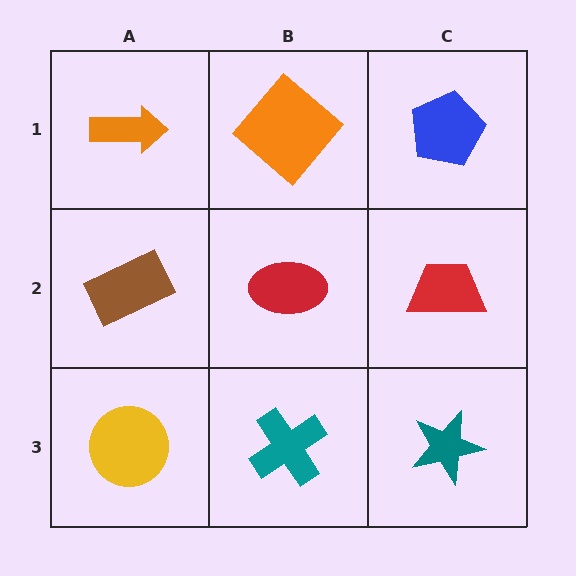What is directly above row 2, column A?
An orange arrow.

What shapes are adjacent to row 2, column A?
An orange arrow (row 1, column A), a yellow circle (row 3, column A), a red ellipse (row 2, column B).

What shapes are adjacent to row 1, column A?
A brown rectangle (row 2, column A), an orange diamond (row 1, column B).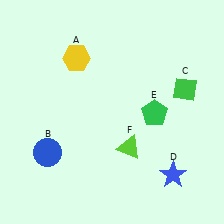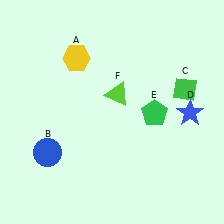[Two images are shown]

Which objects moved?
The objects that moved are: the blue star (D), the lime triangle (F).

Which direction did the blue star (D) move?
The blue star (D) moved up.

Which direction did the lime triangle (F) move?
The lime triangle (F) moved up.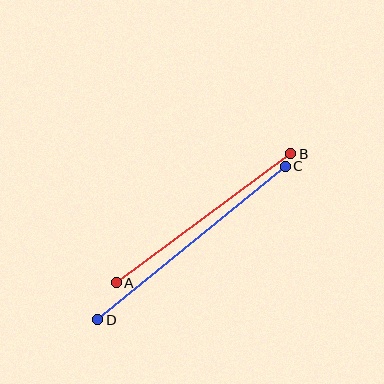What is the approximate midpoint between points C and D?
The midpoint is at approximately (192, 243) pixels.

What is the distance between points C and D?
The distance is approximately 242 pixels.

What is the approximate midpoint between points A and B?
The midpoint is at approximately (204, 218) pixels.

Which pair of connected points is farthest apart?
Points C and D are farthest apart.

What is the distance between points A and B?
The distance is approximately 217 pixels.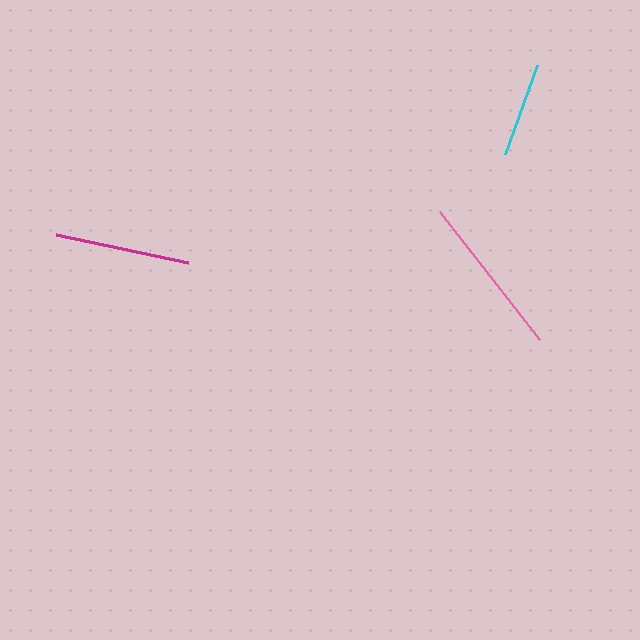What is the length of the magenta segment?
The magenta segment is approximately 135 pixels long.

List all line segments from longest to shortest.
From longest to shortest: pink, magenta, cyan.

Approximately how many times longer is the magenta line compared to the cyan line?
The magenta line is approximately 1.4 times the length of the cyan line.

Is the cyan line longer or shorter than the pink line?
The pink line is longer than the cyan line.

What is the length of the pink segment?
The pink segment is approximately 162 pixels long.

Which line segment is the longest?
The pink line is the longest at approximately 162 pixels.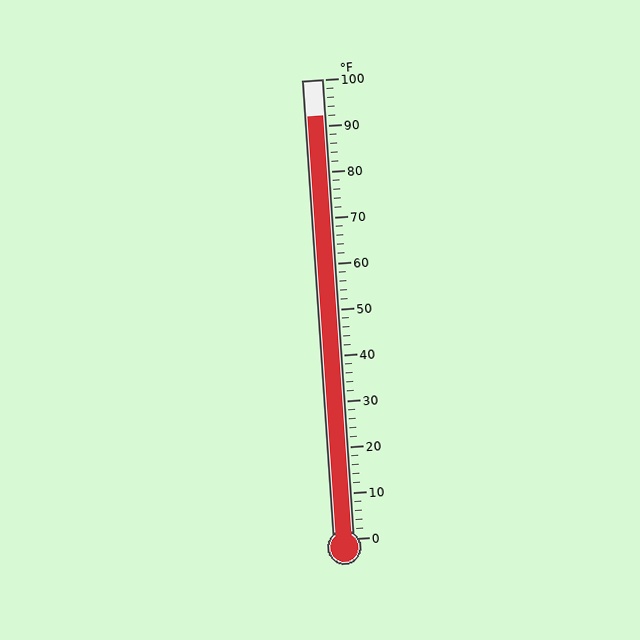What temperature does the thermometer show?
The thermometer shows approximately 92°F.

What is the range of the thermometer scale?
The thermometer scale ranges from 0°F to 100°F.